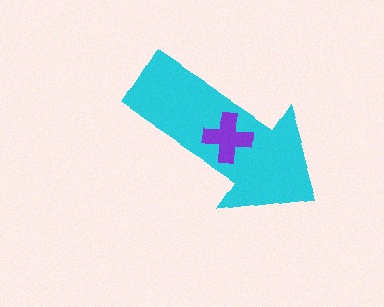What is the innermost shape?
The purple cross.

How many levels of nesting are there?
2.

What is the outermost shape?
The cyan arrow.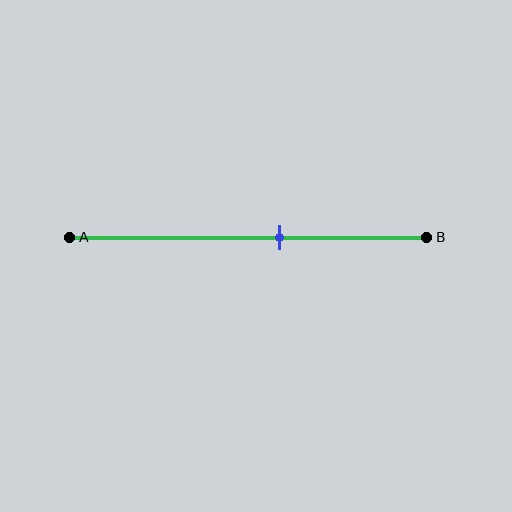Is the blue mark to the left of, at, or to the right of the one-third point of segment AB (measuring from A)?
The blue mark is to the right of the one-third point of segment AB.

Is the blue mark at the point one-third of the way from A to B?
No, the mark is at about 60% from A, not at the 33% one-third point.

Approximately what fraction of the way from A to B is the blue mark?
The blue mark is approximately 60% of the way from A to B.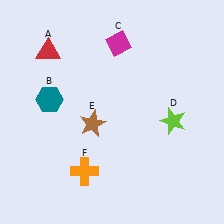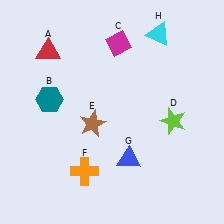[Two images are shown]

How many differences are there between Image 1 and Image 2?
There are 2 differences between the two images.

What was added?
A blue triangle (G), a cyan triangle (H) were added in Image 2.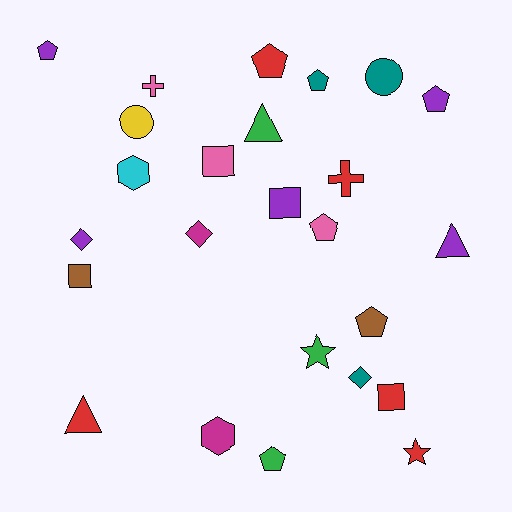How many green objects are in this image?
There are 3 green objects.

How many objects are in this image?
There are 25 objects.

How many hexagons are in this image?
There are 2 hexagons.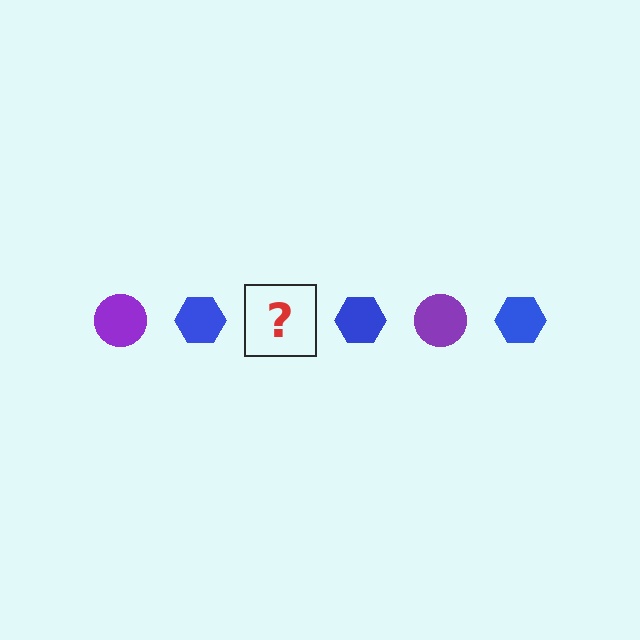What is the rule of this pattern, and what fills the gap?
The rule is that the pattern alternates between purple circle and blue hexagon. The gap should be filled with a purple circle.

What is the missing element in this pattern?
The missing element is a purple circle.